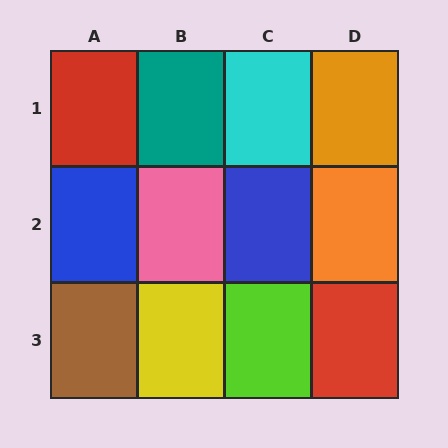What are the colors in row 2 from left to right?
Blue, pink, blue, orange.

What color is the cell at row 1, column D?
Orange.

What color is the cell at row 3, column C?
Lime.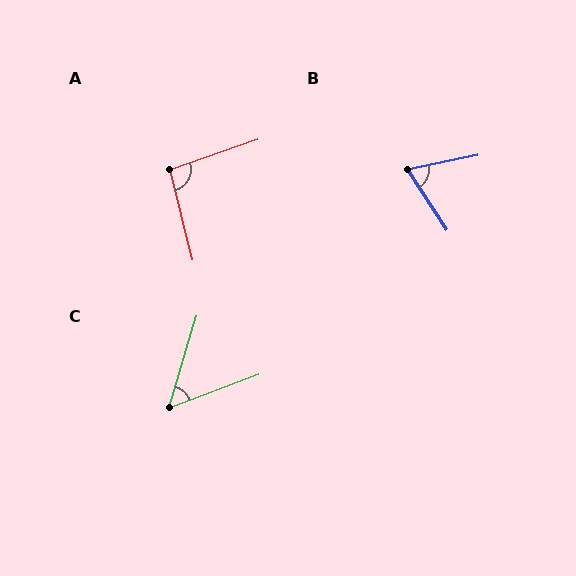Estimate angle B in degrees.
Approximately 68 degrees.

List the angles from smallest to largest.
C (53°), B (68°), A (96°).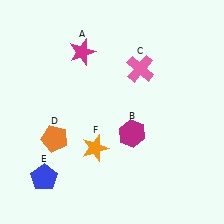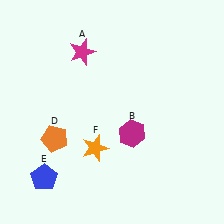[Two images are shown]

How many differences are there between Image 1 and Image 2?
There is 1 difference between the two images.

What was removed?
The pink cross (C) was removed in Image 2.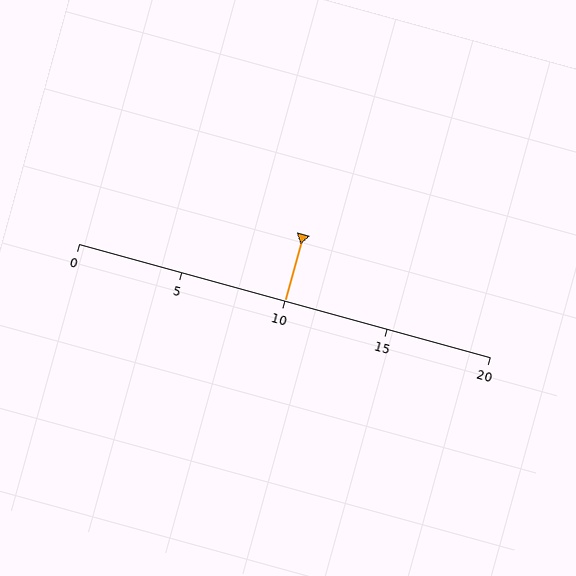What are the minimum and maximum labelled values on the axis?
The axis runs from 0 to 20.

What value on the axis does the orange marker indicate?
The marker indicates approximately 10.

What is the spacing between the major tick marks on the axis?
The major ticks are spaced 5 apart.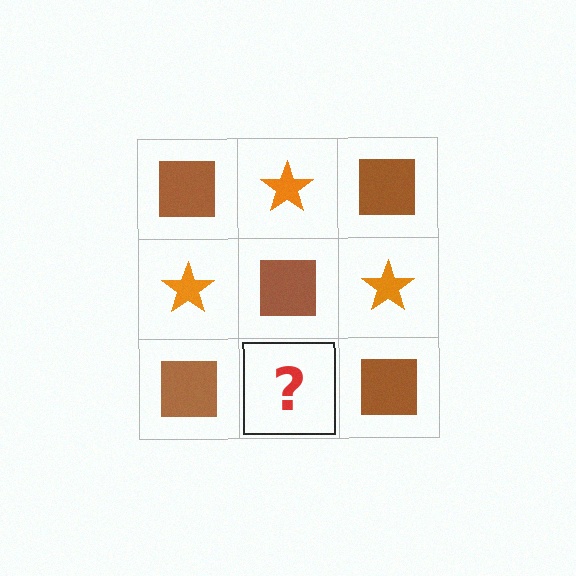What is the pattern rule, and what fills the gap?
The rule is that it alternates brown square and orange star in a checkerboard pattern. The gap should be filled with an orange star.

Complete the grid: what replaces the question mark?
The question mark should be replaced with an orange star.